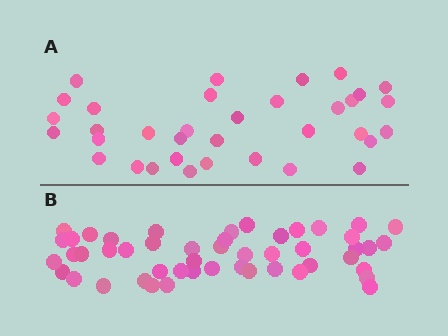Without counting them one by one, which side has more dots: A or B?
Region B (the bottom region) has more dots.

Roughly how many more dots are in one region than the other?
Region B has approximately 15 more dots than region A.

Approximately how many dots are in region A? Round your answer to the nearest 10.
About 40 dots. (The exact count is 35, which rounds to 40.)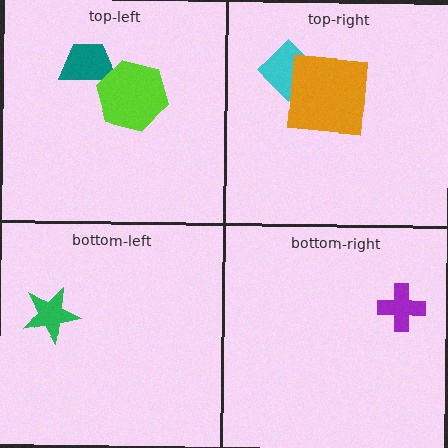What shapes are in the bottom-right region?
The purple cross.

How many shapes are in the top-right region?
2.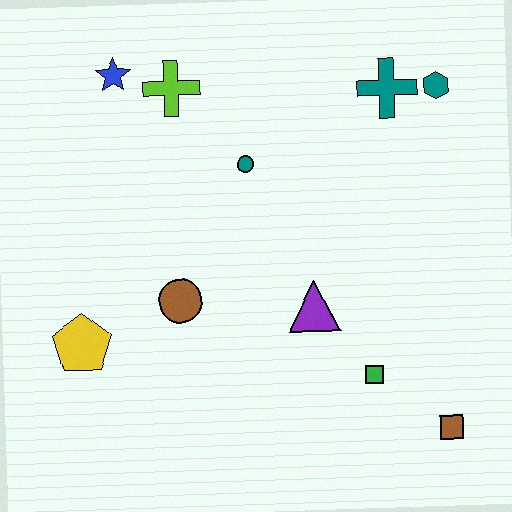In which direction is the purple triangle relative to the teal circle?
The purple triangle is below the teal circle.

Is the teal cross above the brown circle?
Yes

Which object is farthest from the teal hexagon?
The yellow pentagon is farthest from the teal hexagon.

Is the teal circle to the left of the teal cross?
Yes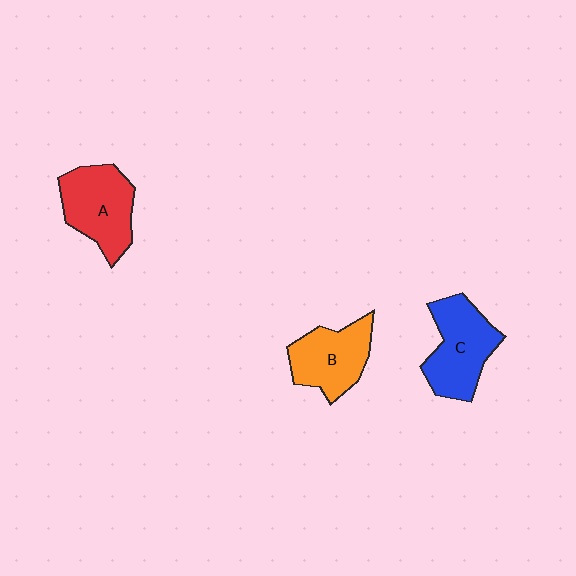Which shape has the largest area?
Shape C (blue).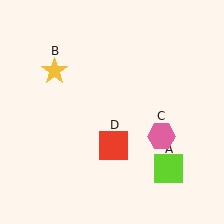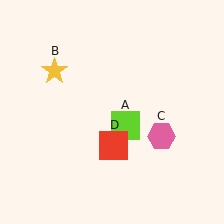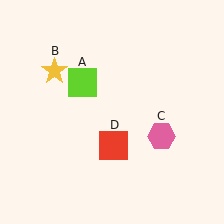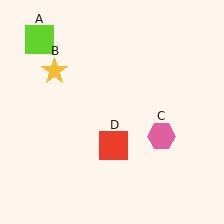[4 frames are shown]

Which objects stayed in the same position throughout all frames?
Yellow star (object B) and pink hexagon (object C) and red square (object D) remained stationary.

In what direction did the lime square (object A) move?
The lime square (object A) moved up and to the left.